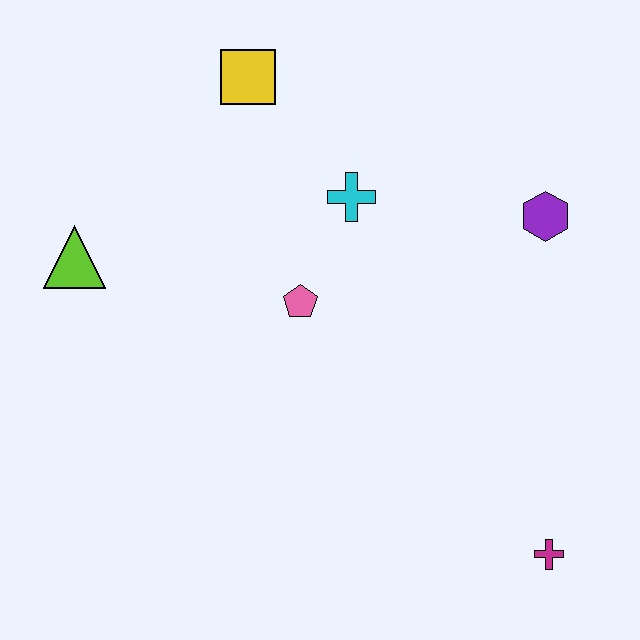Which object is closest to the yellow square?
The cyan cross is closest to the yellow square.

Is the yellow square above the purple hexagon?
Yes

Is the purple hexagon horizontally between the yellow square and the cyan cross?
No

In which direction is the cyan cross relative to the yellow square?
The cyan cross is below the yellow square.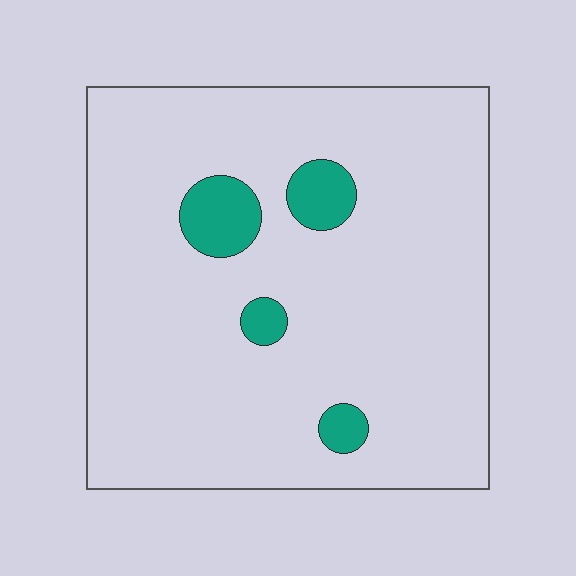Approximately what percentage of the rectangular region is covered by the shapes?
Approximately 10%.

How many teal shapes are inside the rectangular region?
4.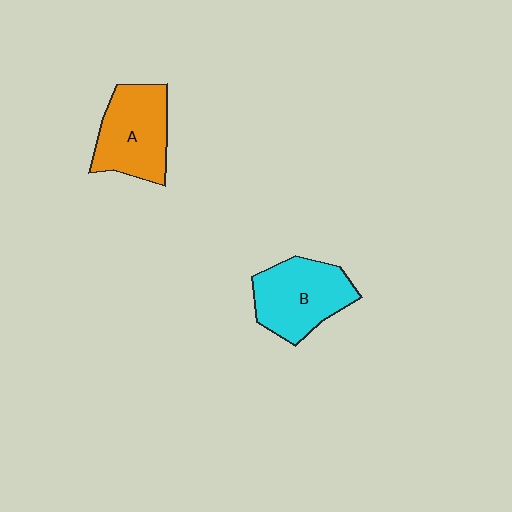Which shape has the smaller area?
Shape A (orange).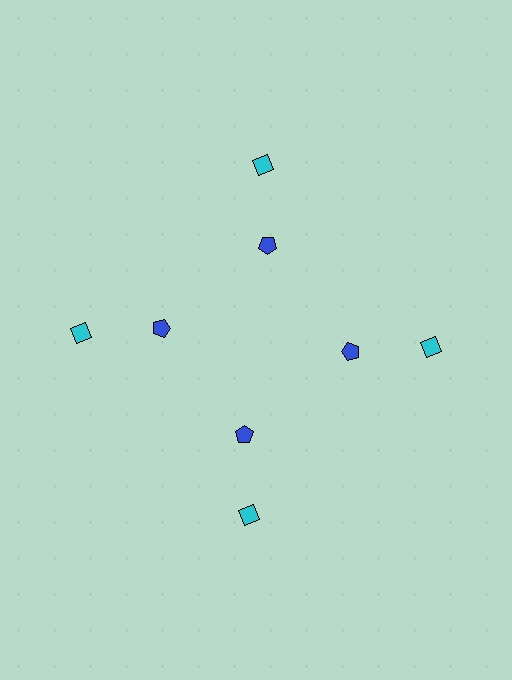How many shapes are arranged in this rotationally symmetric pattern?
There are 8 shapes, arranged in 4 groups of 2.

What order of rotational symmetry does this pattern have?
This pattern has 4-fold rotational symmetry.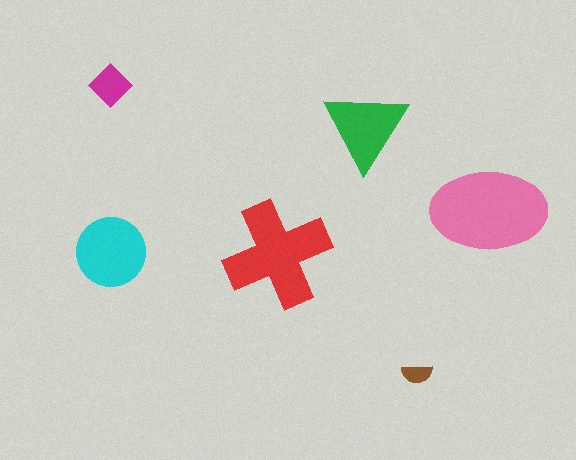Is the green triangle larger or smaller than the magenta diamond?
Larger.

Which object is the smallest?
The brown semicircle.